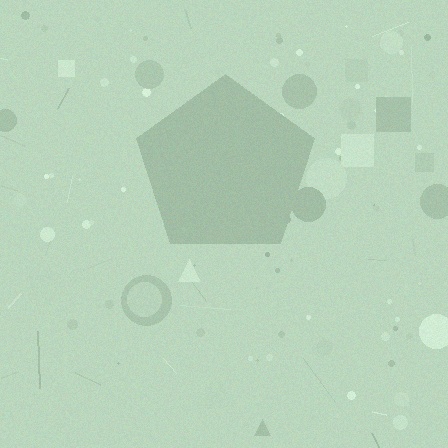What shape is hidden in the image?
A pentagon is hidden in the image.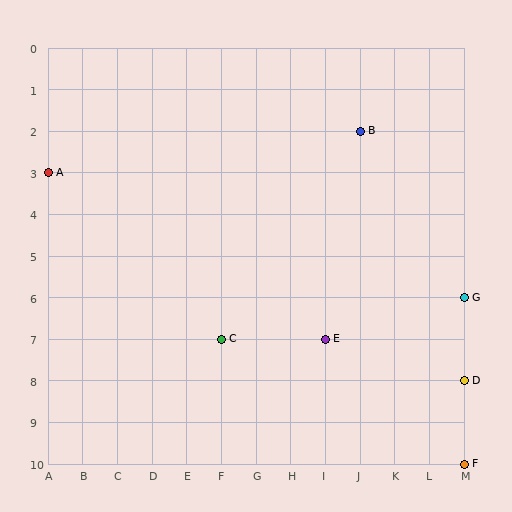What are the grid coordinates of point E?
Point E is at grid coordinates (I, 7).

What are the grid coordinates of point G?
Point G is at grid coordinates (M, 6).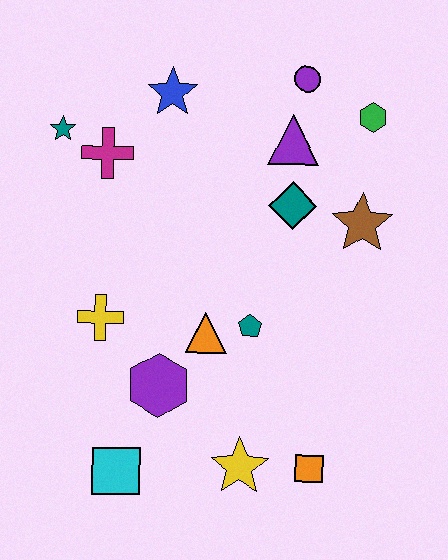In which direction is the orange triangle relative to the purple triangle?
The orange triangle is below the purple triangle.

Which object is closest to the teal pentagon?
The orange triangle is closest to the teal pentagon.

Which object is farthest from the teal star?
The orange square is farthest from the teal star.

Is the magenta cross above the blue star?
No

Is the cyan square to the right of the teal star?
Yes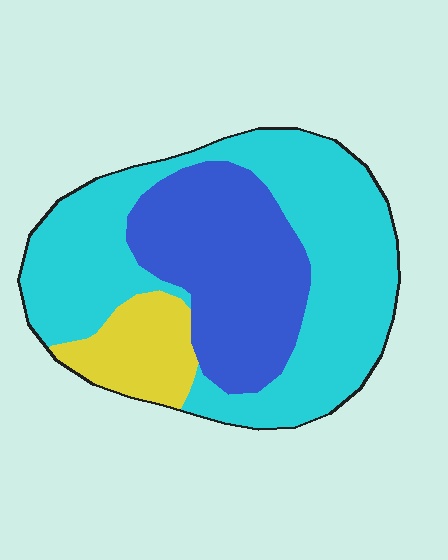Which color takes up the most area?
Cyan, at roughly 55%.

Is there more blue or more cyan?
Cyan.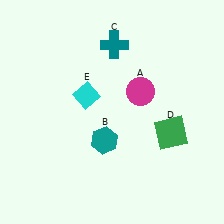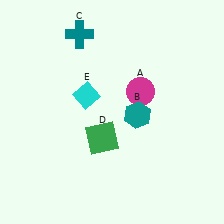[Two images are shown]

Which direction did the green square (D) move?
The green square (D) moved left.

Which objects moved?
The objects that moved are: the teal hexagon (B), the teal cross (C), the green square (D).